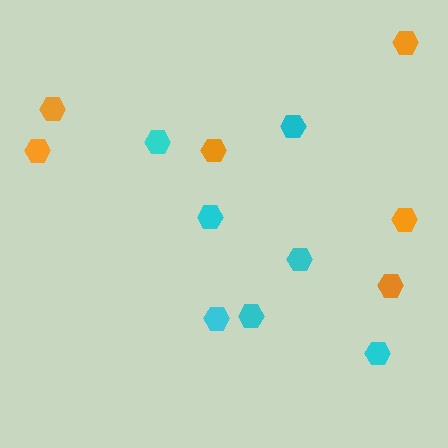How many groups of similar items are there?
There are 2 groups: one group of orange hexagons (6) and one group of cyan hexagons (7).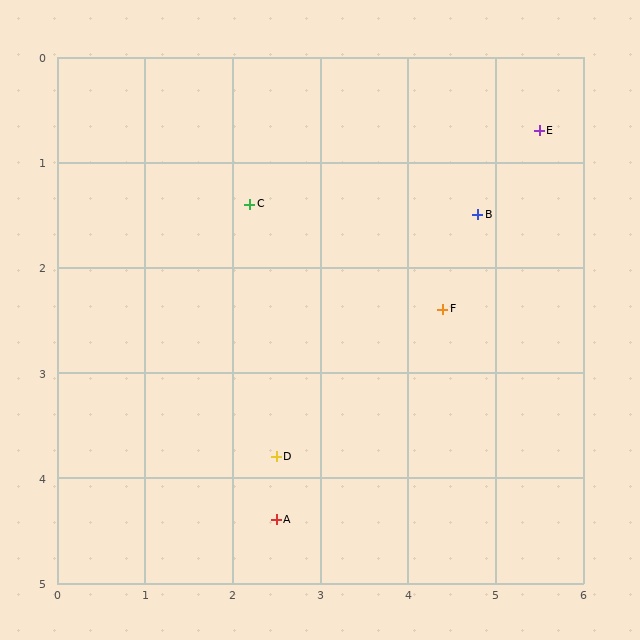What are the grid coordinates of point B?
Point B is at approximately (4.8, 1.5).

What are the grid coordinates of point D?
Point D is at approximately (2.5, 3.8).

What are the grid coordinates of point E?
Point E is at approximately (5.5, 0.7).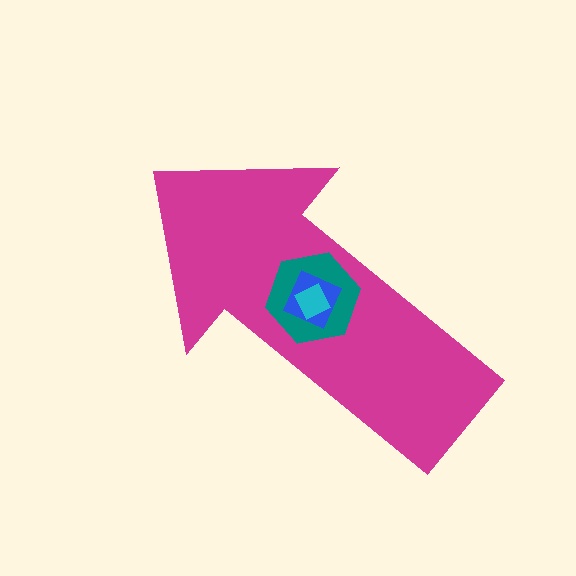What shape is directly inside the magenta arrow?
The teal hexagon.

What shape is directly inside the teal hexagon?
The blue square.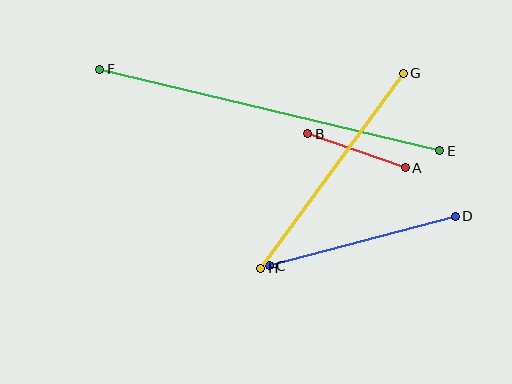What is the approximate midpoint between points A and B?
The midpoint is at approximately (357, 151) pixels.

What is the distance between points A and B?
The distance is approximately 103 pixels.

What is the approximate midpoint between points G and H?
The midpoint is at approximately (332, 171) pixels.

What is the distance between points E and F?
The distance is approximately 350 pixels.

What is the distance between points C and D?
The distance is approximately 193 pixels.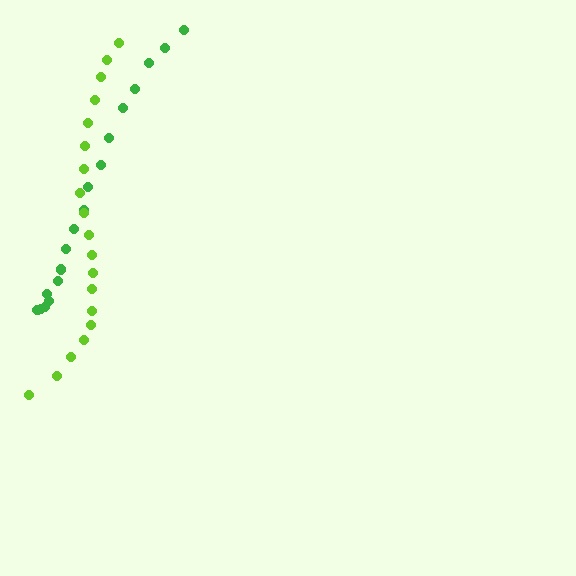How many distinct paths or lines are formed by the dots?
There are 2 distinct paths.